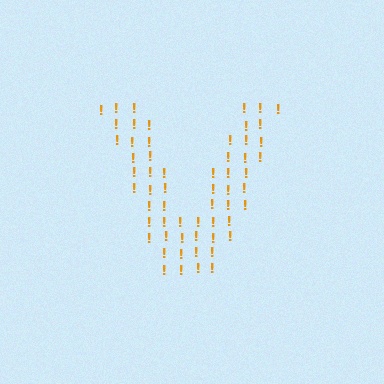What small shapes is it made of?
It is made of small exclamation marks.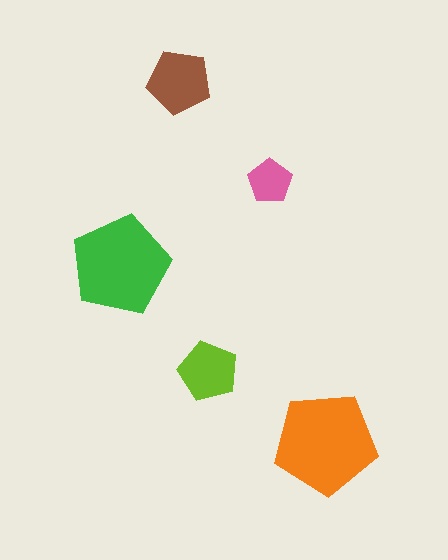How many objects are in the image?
There are 5 objects in the image.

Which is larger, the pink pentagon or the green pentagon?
The green one.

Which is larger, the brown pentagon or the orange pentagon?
The orange one.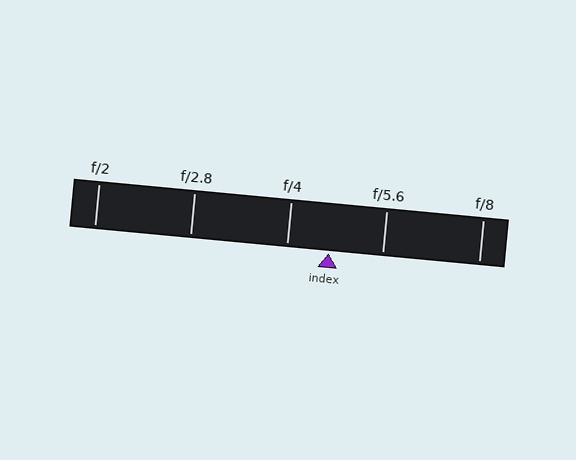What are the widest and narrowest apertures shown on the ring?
The widest aperture shown is f/2 and the narrowest is f/8.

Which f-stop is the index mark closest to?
The index mark is closest to f/4.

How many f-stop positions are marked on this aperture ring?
There are 5 f-stop positions marked.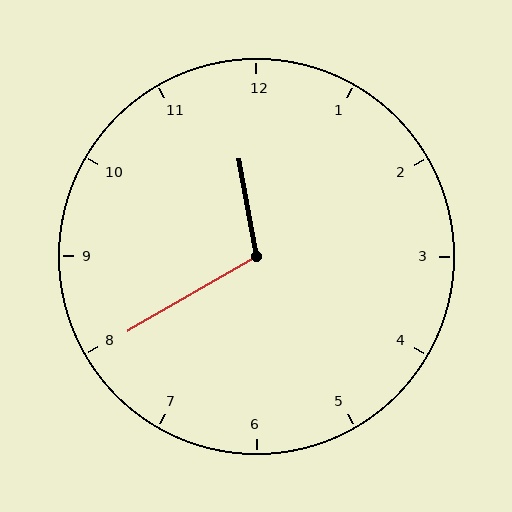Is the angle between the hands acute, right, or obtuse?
It is obtuse.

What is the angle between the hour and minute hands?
Approximately 110 degrees.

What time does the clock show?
11:40.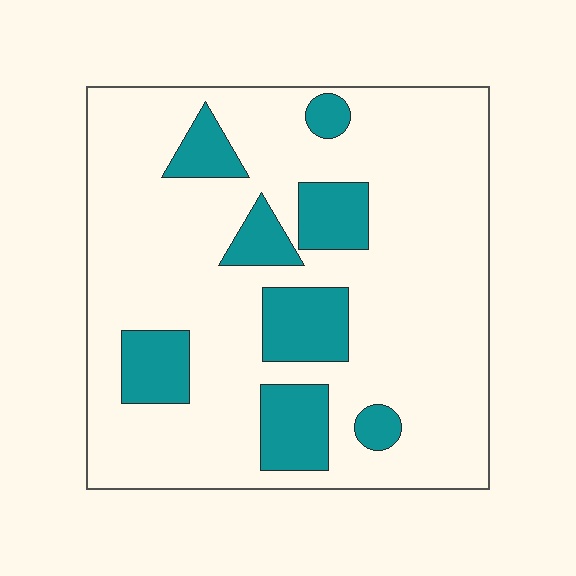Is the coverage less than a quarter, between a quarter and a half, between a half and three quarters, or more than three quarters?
Less than a quarter.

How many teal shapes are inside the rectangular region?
8.